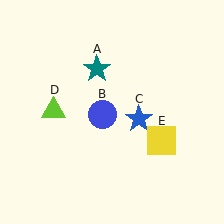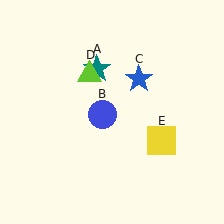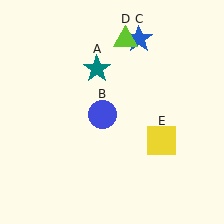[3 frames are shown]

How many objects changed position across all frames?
2 objects changed position: blue star (object C), lime triangle (object D).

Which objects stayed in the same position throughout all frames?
Teal star (object A) and blue circle (object B) and yellow square (object E) remained stationary.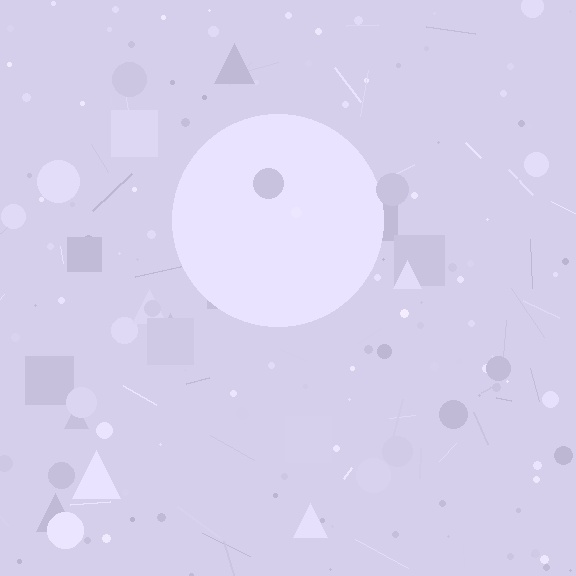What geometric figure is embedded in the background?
A circle is embedded in the background.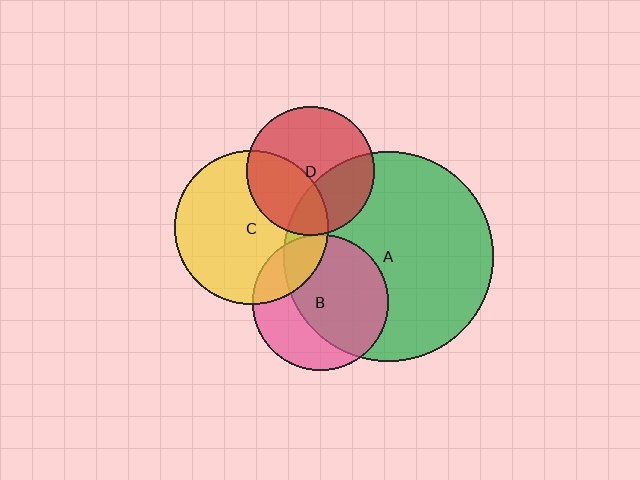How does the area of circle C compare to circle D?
Approximately 1.4 times.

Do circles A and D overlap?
Yes.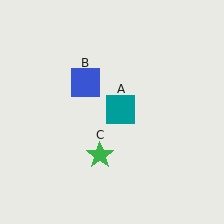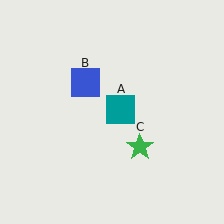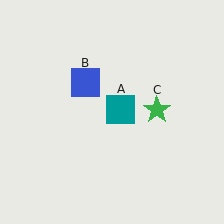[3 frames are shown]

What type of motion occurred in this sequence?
The green star (object C) rotated counterclockwise around the center of the scene.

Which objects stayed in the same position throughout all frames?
Teal square (object A) and blue square (object B) remained stationary.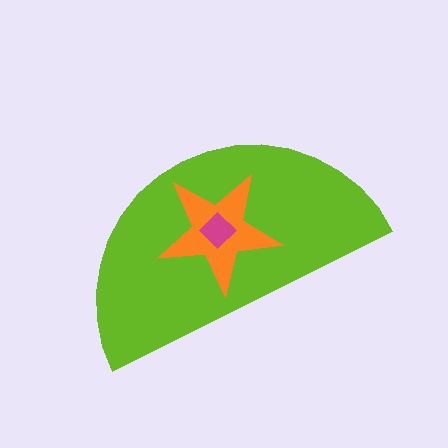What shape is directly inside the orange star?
The magenta diamond.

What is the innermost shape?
The magenta diamond.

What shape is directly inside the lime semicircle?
The orange star.